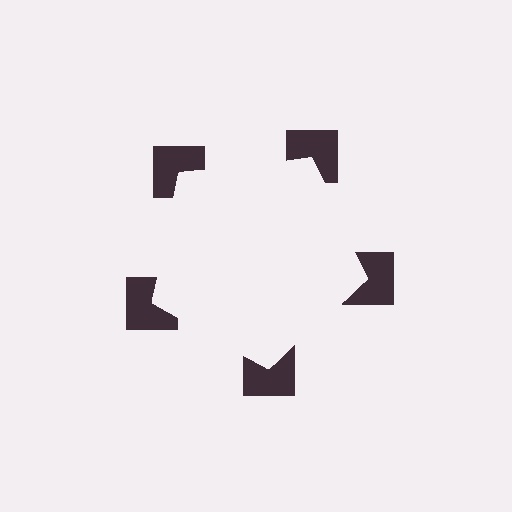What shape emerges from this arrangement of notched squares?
An illusory pentagon — its edges are inferred from the aligned wedge cuts in the notched squares, not physically drawn.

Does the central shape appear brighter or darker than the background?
It typically appears slightly brighter than the background, even though no actual brightness change is drawn.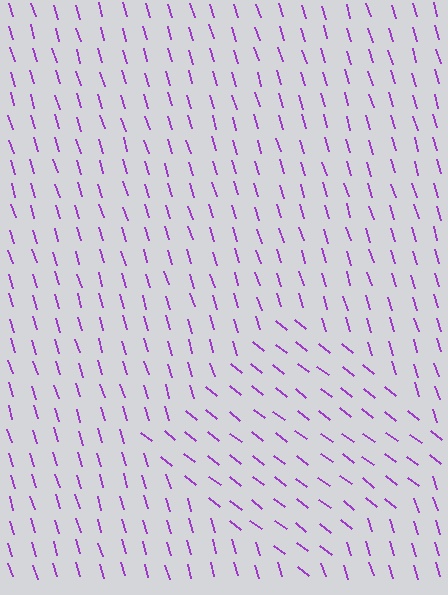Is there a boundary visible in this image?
Yes, there is a texture boundary formed by a change in line orientation.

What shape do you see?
I see a diamond.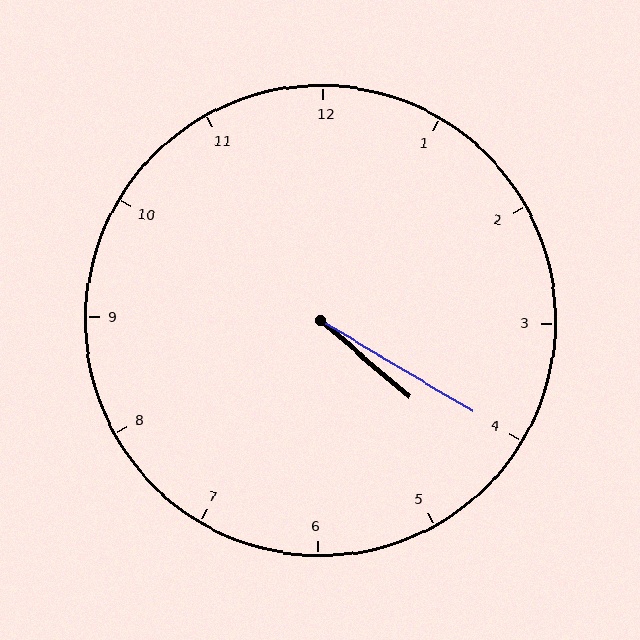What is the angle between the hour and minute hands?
Approximately 10 degrees.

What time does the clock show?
4:20.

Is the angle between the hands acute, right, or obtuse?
It is acute.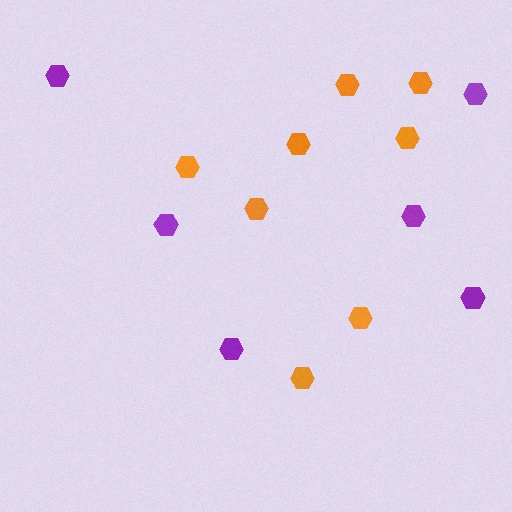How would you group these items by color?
There are 2 groups: one group of purple hexagons (6) and one group of orange hexagons (8).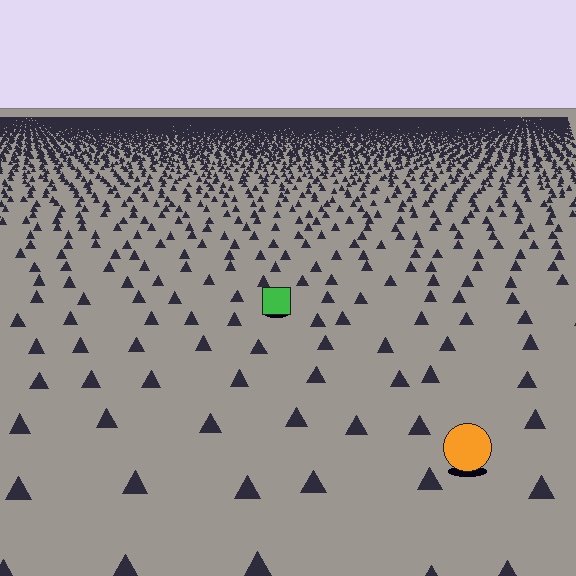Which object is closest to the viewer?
The orange circle is closest. The texture marks near it are larger and more spread out.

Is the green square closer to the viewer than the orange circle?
No. The orange circle is closer — you can tell from the texture gradient: the ground texture is coarser near it.